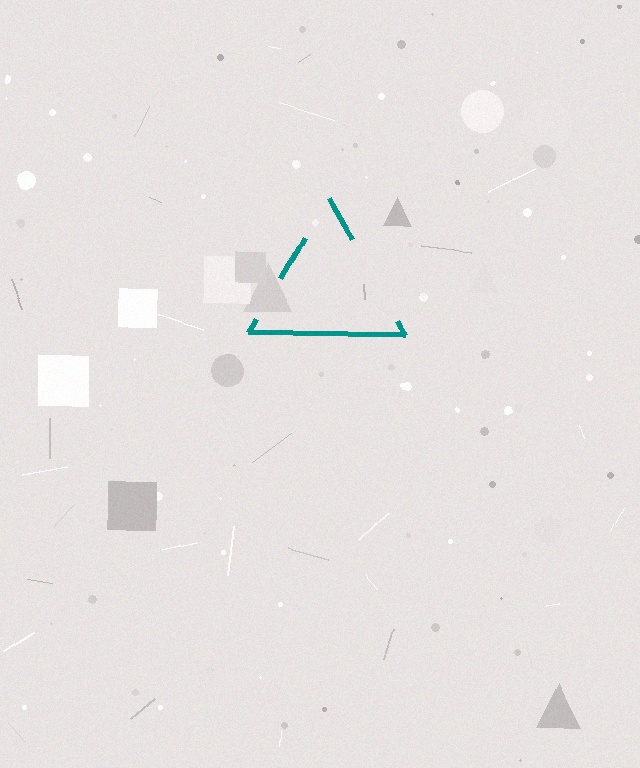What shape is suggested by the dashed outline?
The dashed outline suggests a triangle.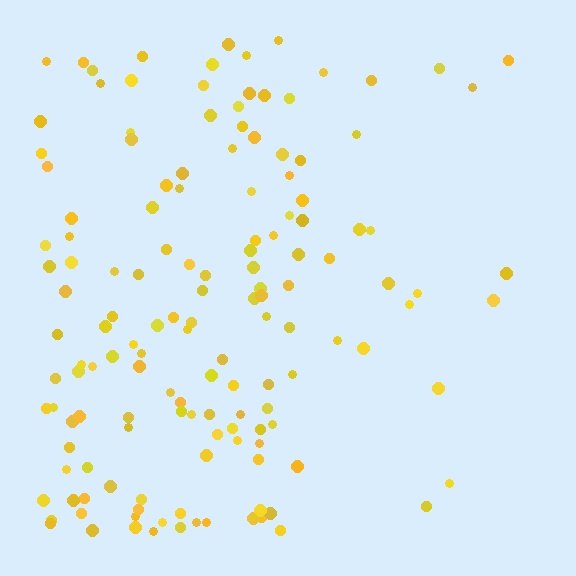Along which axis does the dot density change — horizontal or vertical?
Horizontal.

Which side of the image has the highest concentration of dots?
The left.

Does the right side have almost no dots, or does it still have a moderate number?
Still a moderate number, just noticeably fewer than the left.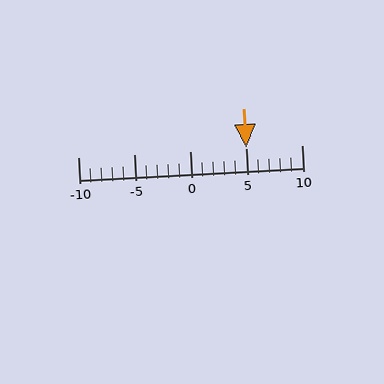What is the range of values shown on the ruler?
The ruler shows values from -10 to 10.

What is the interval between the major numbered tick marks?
The major tick marks are spaced 5 units apart.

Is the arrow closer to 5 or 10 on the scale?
The arrow is closer to 5.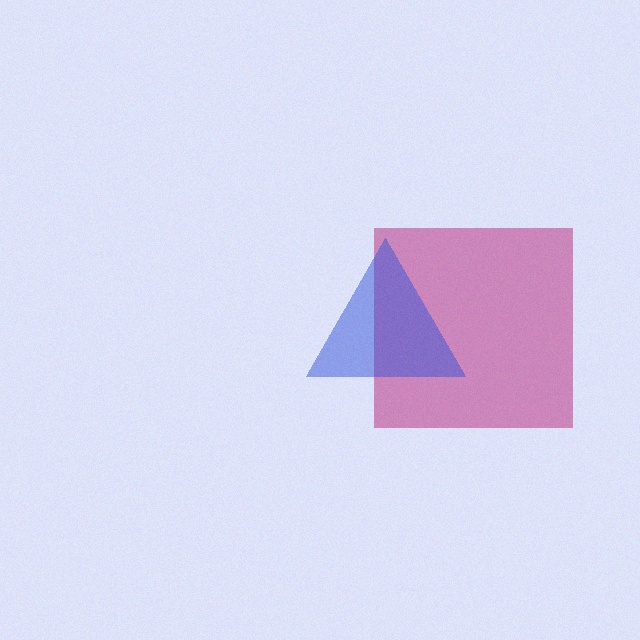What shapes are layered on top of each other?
The layered shapes are: a magenta square, a blue triangle.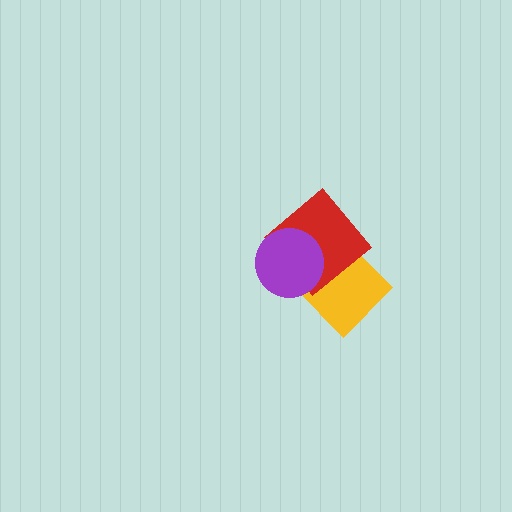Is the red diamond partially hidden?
Yes, it is partially covered by another shape.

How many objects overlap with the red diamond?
2 objects overlap with the red diamond.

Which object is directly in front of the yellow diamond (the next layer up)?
The red diamond is directly in front of the yellow diamond.